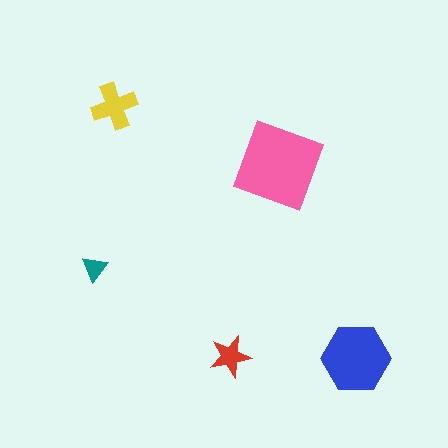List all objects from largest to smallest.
The pink diamond, the blue hexagon, the yellow cross, the red star, the teal triangle.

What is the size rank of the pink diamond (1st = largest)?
1st.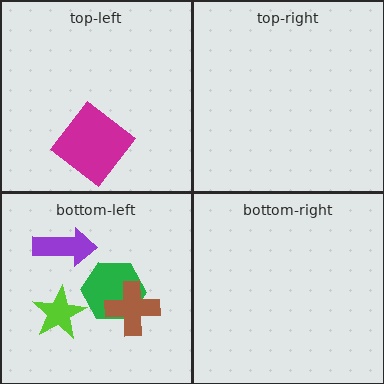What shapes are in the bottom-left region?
The lime star, the purple arrow, the green hexagon, the brown cross.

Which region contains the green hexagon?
The bottom-left region.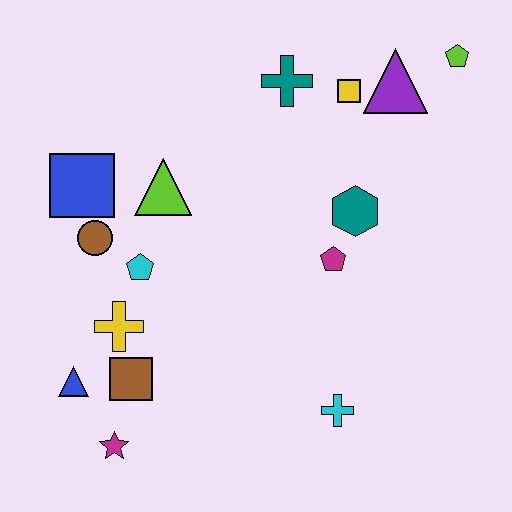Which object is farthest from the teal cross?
The magenta star is farthest from the teal cross.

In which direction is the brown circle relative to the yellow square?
The brown circle is to the left of the yellow square.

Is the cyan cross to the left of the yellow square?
Yes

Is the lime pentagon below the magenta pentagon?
No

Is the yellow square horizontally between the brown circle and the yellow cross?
No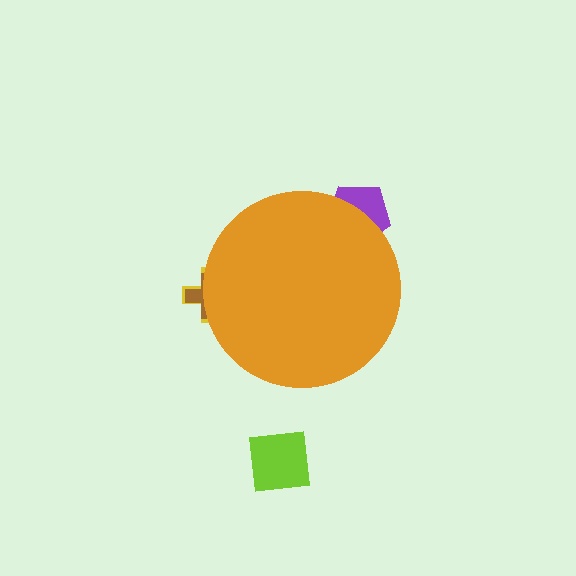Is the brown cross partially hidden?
Yes, the brown cross is partially hidden behind the orange circle.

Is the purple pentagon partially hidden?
Yes, the purple pentagon is partially hidden behind the orange circle.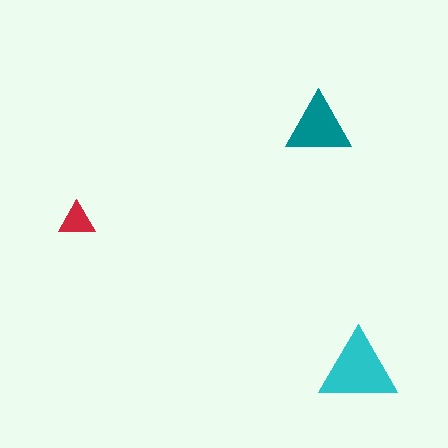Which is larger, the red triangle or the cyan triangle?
The cyan one.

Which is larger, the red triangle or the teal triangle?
The teal one.